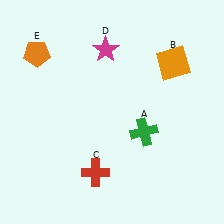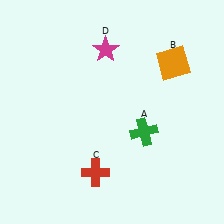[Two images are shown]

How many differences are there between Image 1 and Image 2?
There is 1 difference between the two images.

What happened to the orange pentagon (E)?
The orange pentagon (E) was removed in Image 2. It was in the top-left area of Image 1.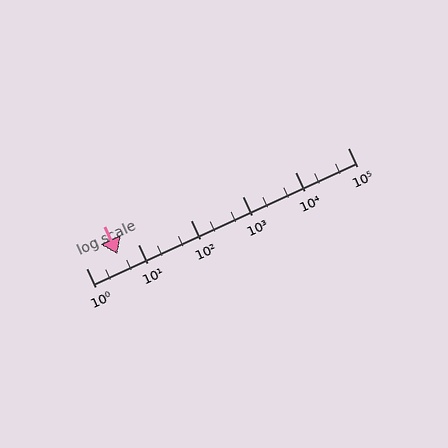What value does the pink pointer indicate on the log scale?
The pointer indicates approximately 3.9.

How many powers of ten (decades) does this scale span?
The scale spans 5 decades, from 1 to 100000.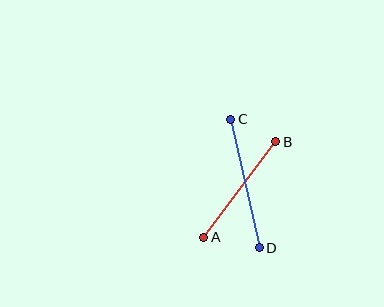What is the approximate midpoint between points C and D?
The midpoint is at approximately (245, 183) pixels.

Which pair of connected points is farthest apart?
Points C and D are farthest apart.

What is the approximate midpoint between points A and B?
The midpoint is at approximately (240, 189) pixels.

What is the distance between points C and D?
The distance is approximately 132 pixels.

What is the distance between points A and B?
The distance is approximately 120 pixels.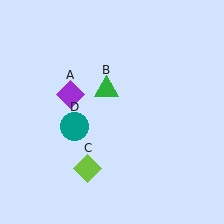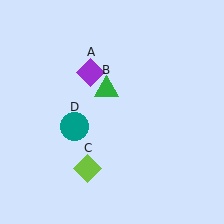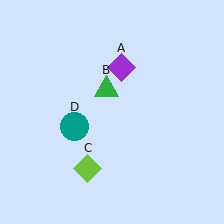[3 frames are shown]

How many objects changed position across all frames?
1 object changed position: purple diamond (object A).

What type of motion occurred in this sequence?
The purple diamond (object A) rotated clockwise around the center of the scene.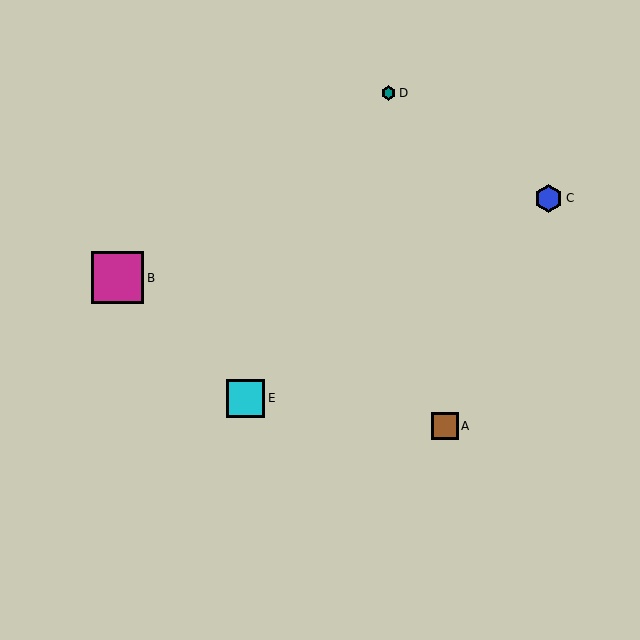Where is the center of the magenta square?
The center of the magenta square is at (118, 278).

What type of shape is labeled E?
Shape E is a cyan square.